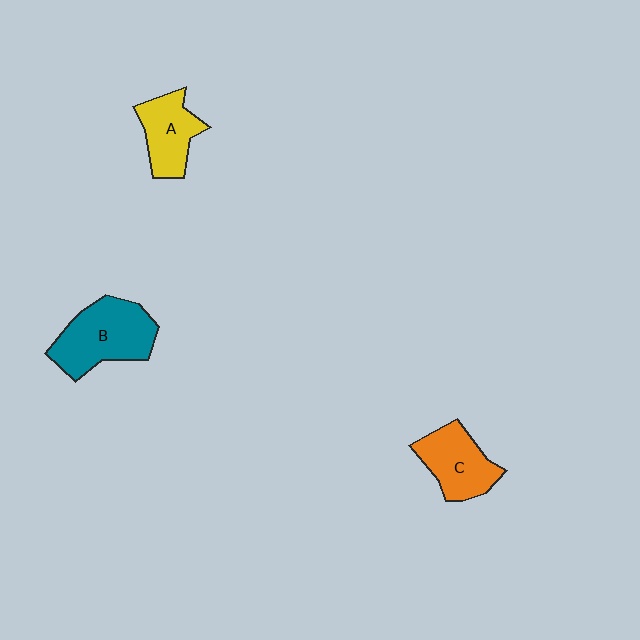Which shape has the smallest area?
Shape A (yellow).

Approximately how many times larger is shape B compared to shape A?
Approximately 1.5 times.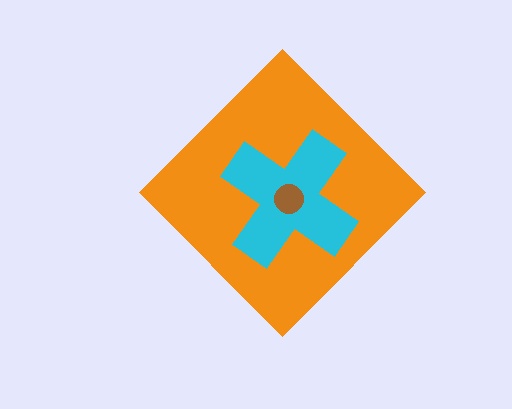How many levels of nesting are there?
3.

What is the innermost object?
The brown circle.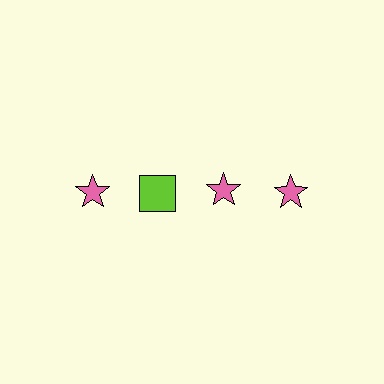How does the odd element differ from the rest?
It differs in both color (lime instead of pink) and shape (square instead of star).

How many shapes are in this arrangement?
There are 4 shapes arranged in a grid pattern.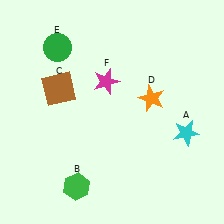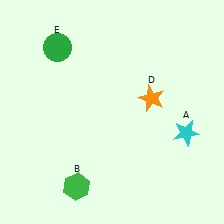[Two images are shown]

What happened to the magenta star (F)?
The magenta star (F) was removed in Image 2. It was in the top-left area of Image 1.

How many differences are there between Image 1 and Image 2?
There are 2 differences between the two images.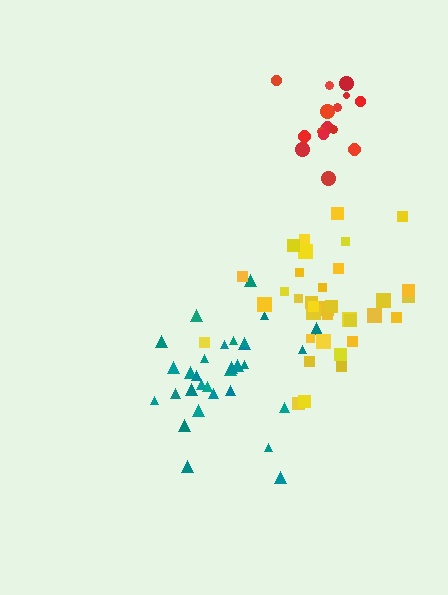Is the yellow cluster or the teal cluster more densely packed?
Yellow.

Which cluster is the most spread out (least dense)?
Teal.